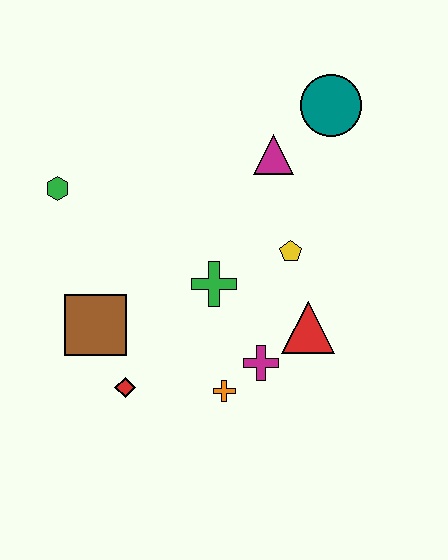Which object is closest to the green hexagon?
The brown square is closest to the green hexagon.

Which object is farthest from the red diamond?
The teal circle is farthest from the red diamond.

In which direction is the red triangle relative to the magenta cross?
The red triangle is to the right of the magenta cross.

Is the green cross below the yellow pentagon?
Yes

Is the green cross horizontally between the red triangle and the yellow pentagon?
No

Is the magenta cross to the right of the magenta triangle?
No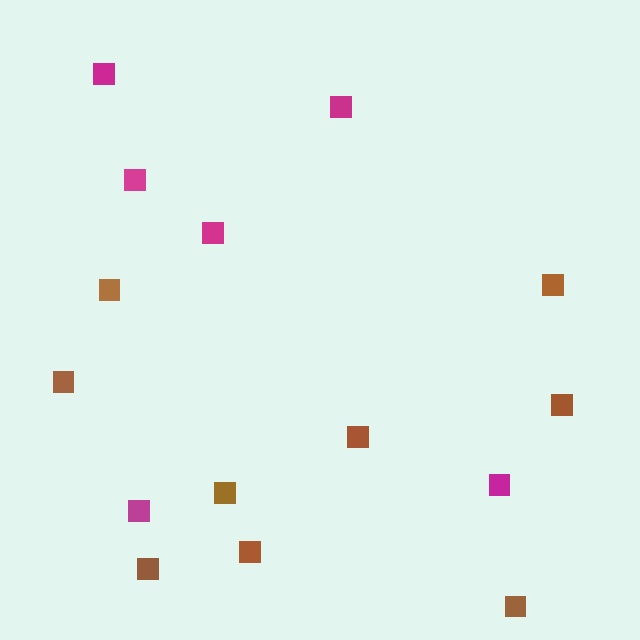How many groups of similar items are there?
There are 2 groups: one group of magenta squares (6) and one group of brown squares (9).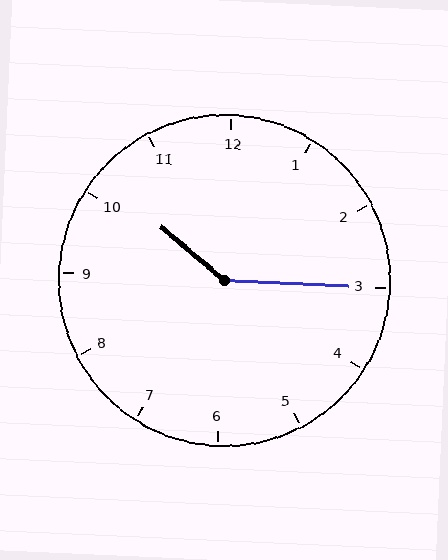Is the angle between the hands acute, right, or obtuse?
It is obtuse.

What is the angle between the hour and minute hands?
Approximately 142 degrees.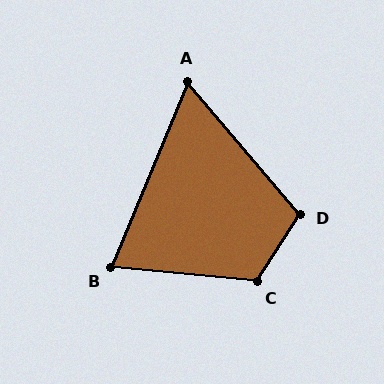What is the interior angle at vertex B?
Approximately 73 degrees (acute).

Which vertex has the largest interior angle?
C, at approximately 117 degrees.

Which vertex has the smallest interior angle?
A, at approximately 63 degrees.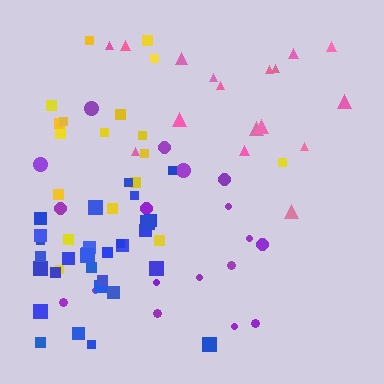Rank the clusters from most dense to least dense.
blue, pink, yellow, purple.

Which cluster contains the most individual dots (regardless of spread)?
Blue (30).